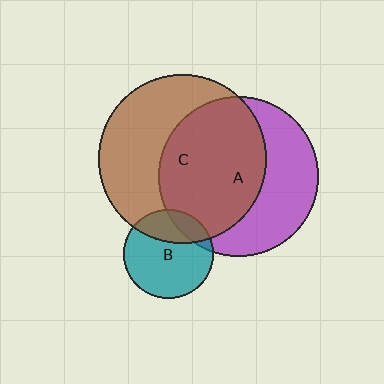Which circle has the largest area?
Circle C (brown).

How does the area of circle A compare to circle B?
Approximately 3.2 times.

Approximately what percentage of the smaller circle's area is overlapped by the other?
Approximately 15%.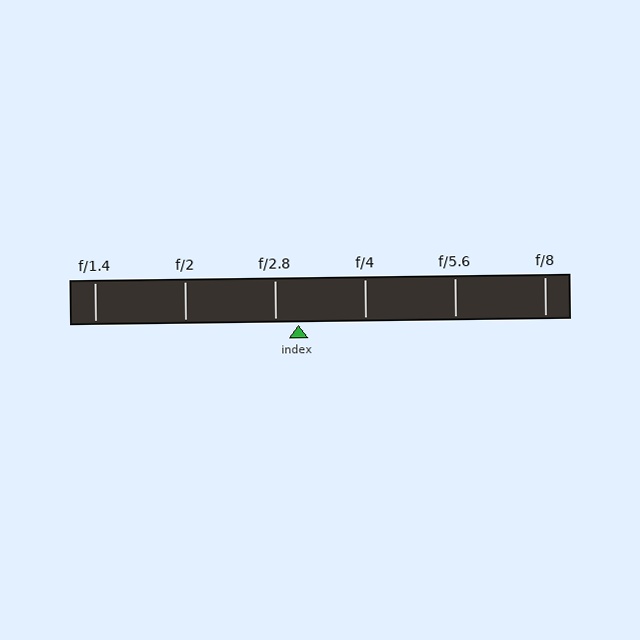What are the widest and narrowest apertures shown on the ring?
The widest aperture shown is f/1.4 and the narrowest is f/8.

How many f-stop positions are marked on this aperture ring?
There are 6 f-stop positions marked.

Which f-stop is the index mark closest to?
The index mark is closest to f/2.8.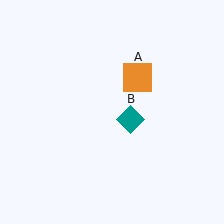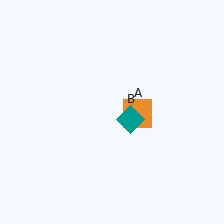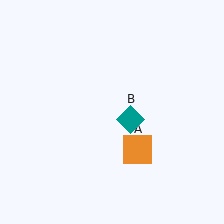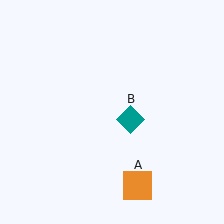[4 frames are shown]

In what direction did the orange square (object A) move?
The orange square (object A) moved down.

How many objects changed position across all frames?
1 object changed position: orange square (object A).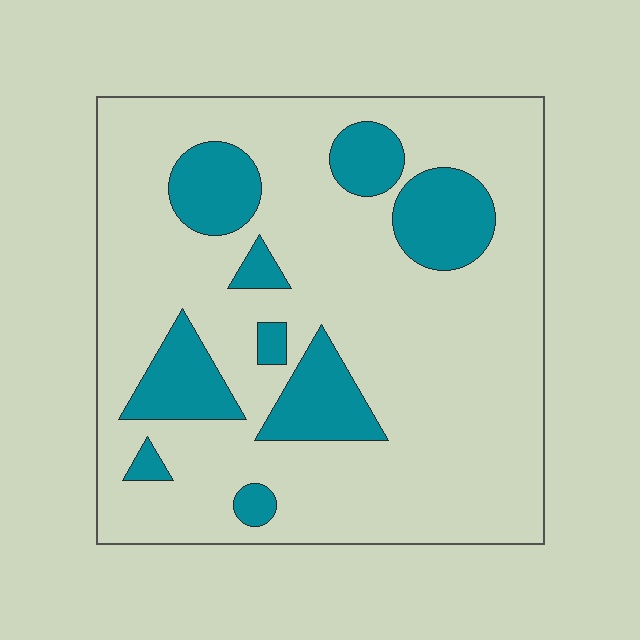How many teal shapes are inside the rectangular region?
9.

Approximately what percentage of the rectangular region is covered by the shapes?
Approximately 20%.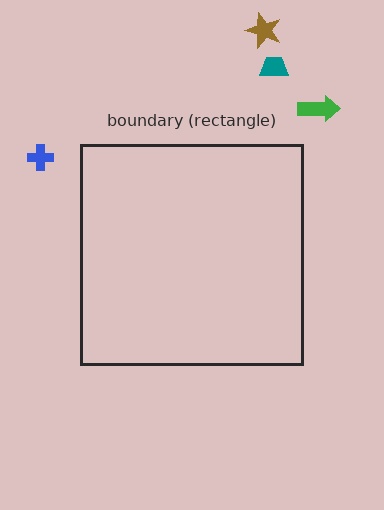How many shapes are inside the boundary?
0 inside, 4 outside.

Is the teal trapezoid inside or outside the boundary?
Outside.